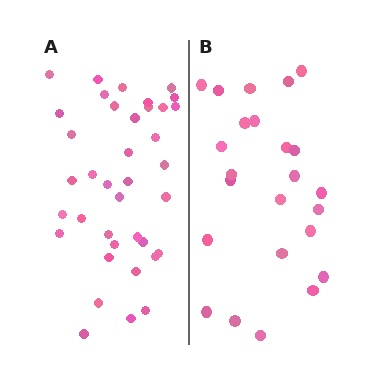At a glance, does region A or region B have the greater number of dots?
Region A (the left region) has more dots.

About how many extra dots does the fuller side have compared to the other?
Region A has approximately 15 more dots than region B.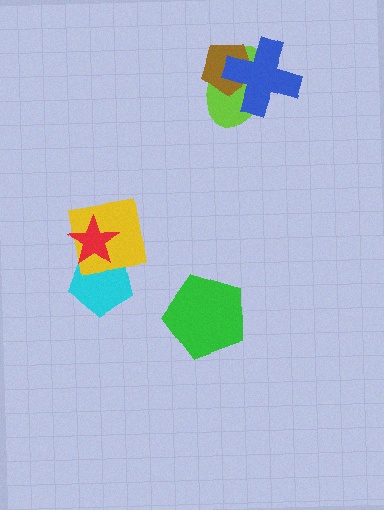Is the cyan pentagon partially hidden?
Yes, it is partially covered by another shape.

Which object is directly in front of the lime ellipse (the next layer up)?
The brown pentagon is directly in front of the lime ellipse.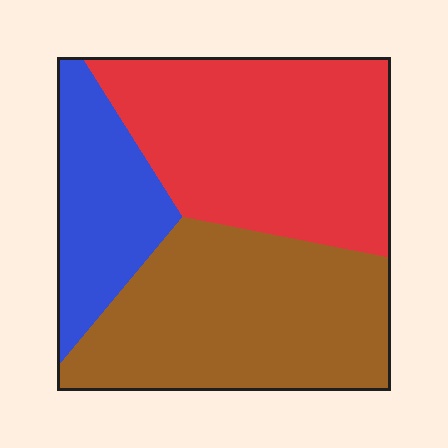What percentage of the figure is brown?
Brown takes up about two fifths (2/5) of the figure.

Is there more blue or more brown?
Brown.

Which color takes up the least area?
Blue, at roughly 20%.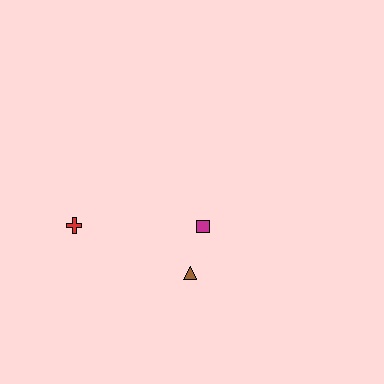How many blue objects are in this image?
There are no blue objects.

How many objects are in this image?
There are 3 objects.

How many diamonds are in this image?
There are no diamonds.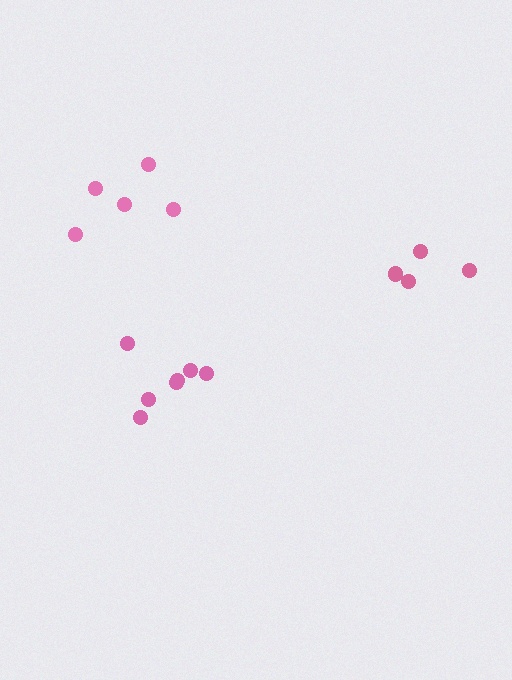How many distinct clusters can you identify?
There are 3 distinct clusters.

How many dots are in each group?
Group 1: 7 dots, Group 2: 5 dots, Group 3: 5 dots (17 total).